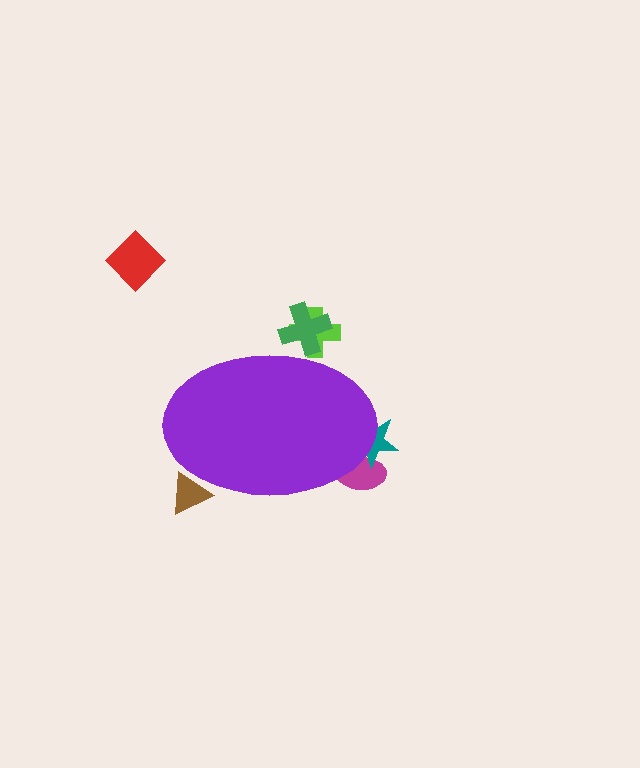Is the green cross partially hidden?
Yes, the green cross is partially hidden behind the purple ellipse.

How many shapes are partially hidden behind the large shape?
5 shapes are partially hidden.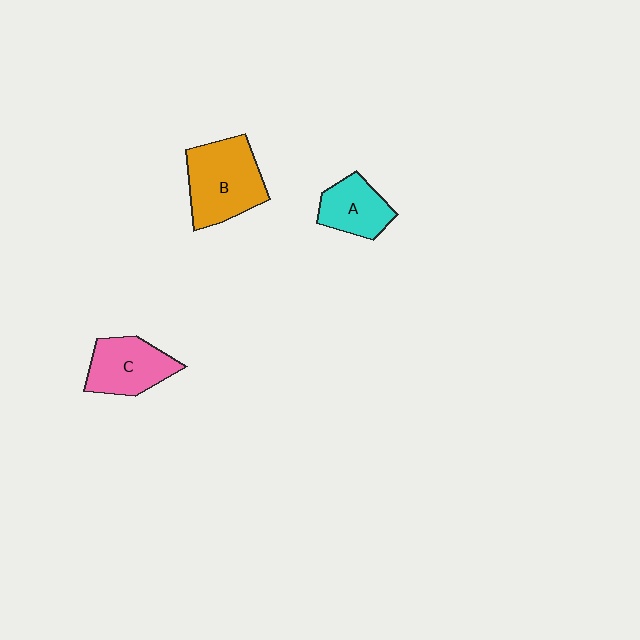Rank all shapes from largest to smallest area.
From largest to smallest: B (orange), C (pink), A (cyan).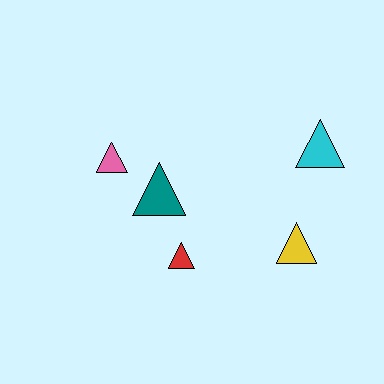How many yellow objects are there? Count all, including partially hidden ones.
There is 1 yellow object.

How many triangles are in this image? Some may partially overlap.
There are 5 triangles.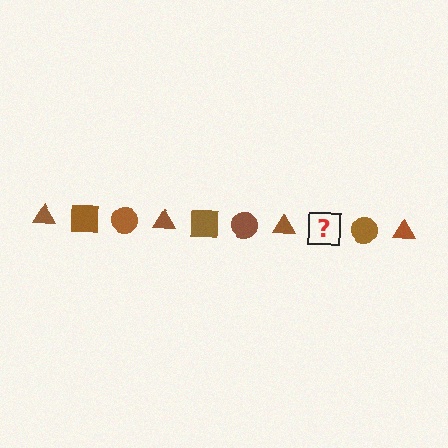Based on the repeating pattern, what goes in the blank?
The blank should be a brown square.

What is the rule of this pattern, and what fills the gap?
The rule is that the pattern cycles through triangle, square, circle shapes in brown. The gap should be filled with a brown square.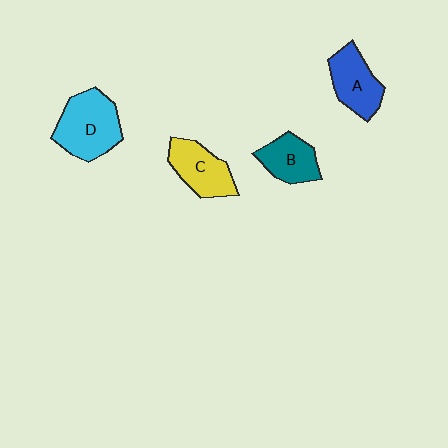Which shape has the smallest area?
Shape B (teal).